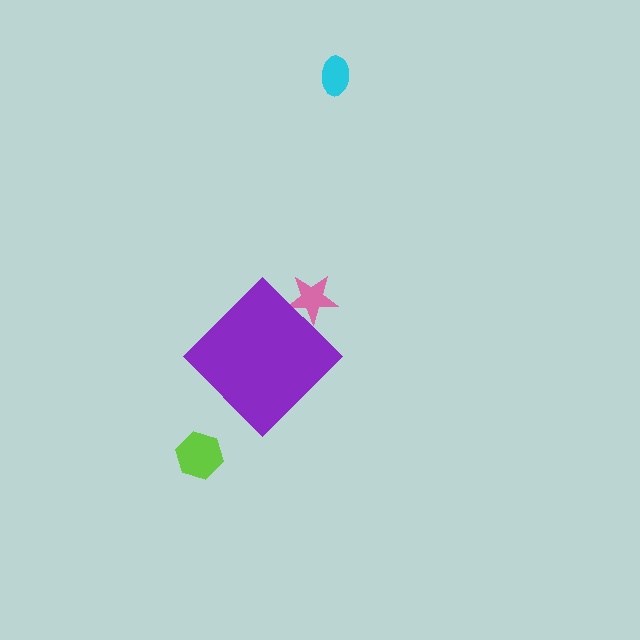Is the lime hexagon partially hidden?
No, the lime hexagon is fully visible.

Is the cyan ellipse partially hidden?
No, the cyan ellipse is fully visible.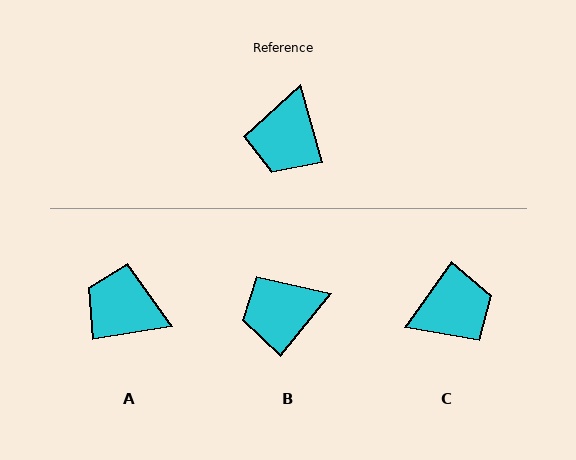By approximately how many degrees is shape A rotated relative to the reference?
Approximately 96 degrees clockwise.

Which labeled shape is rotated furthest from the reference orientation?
C, about 128 degrees away.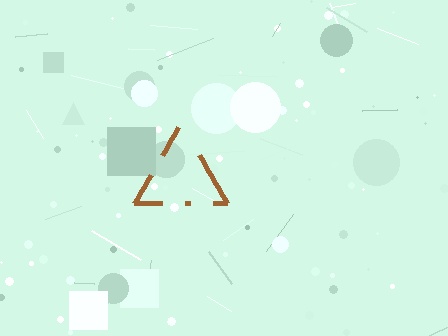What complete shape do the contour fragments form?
The contour fragments form a triangle.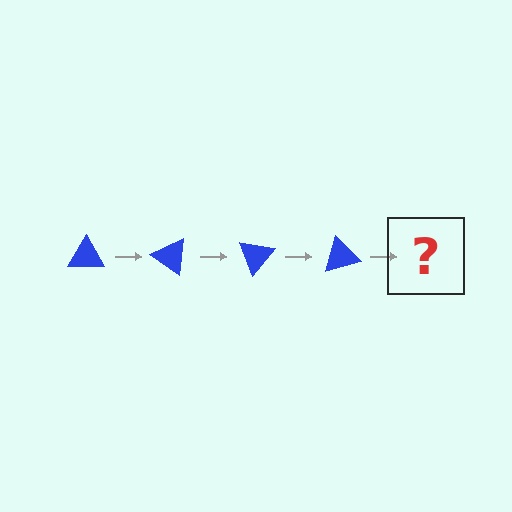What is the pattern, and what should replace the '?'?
The pattern is that the triangle rotates 35 degrees each step. The '?' should be a blue triangle rotated 140 degrees.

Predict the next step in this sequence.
The next step is a blue triangle rotated 140 degrees.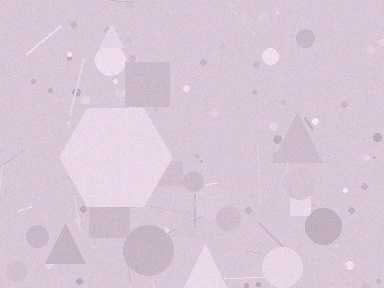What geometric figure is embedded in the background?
A hexagon is embedded in the background.